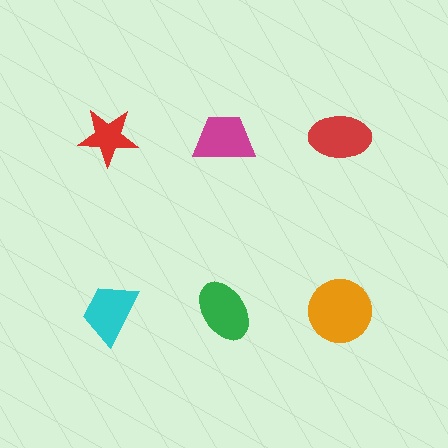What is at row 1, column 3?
A red ellipse.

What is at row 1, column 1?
A red star.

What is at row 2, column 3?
An orange circle.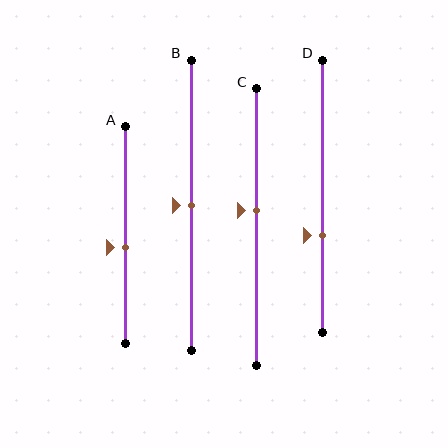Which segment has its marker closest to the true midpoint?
Segment B has its marker closest to the true midpoint.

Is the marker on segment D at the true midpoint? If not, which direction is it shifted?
No, the marker on segment D is shifted downward by about 14% of the segment length.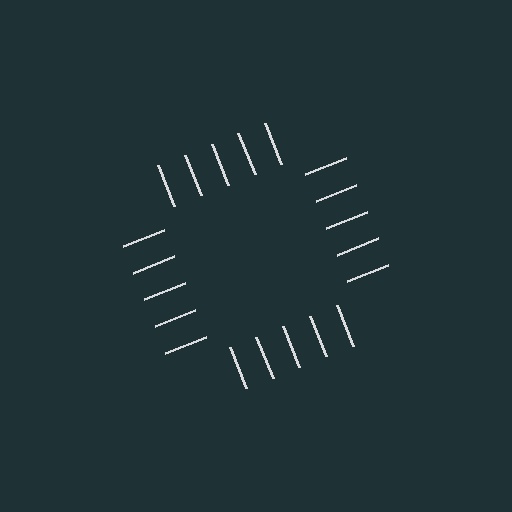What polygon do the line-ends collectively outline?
An illusory square — the line segments terminate on its edges but no continuous stroke is drawn.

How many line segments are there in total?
20 — 5 along each of the 4 edges.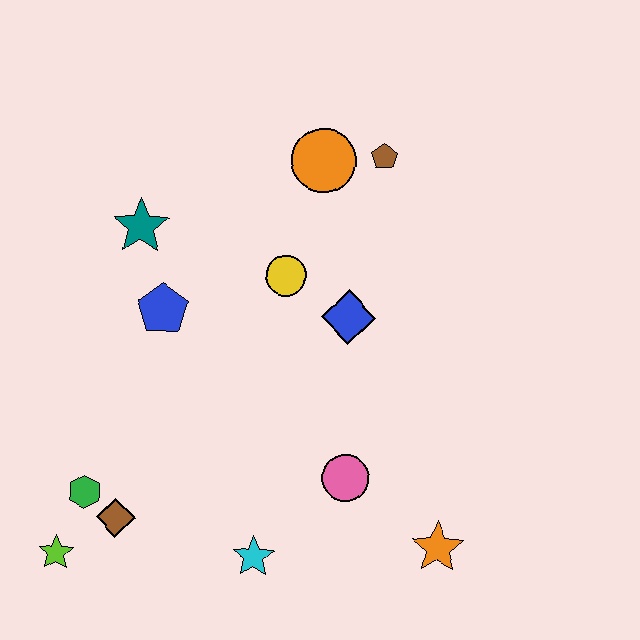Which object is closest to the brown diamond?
The green hexagon is closest to the brown diamond.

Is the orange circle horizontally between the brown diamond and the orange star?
Yes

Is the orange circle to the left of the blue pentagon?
No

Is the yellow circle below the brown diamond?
No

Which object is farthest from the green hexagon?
The brown pentagon is farthest from the green hexagon.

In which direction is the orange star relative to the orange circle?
The orange star is below the orange circle.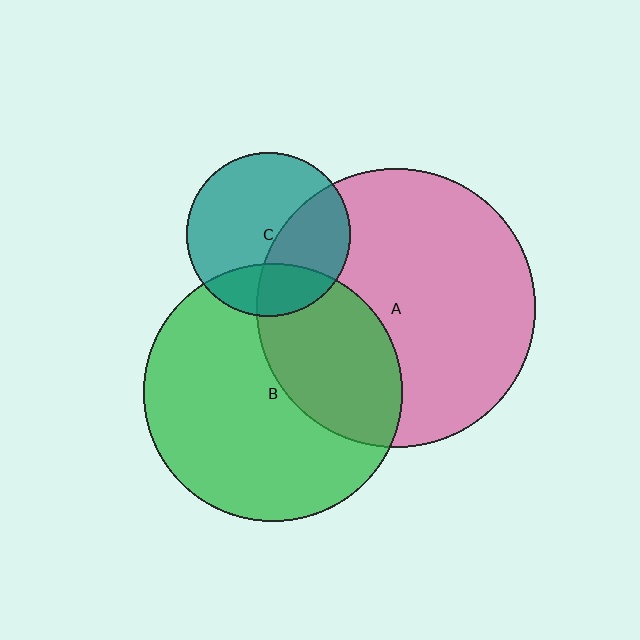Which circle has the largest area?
Circle A (pink).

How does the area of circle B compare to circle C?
Approximately 2.5 times.